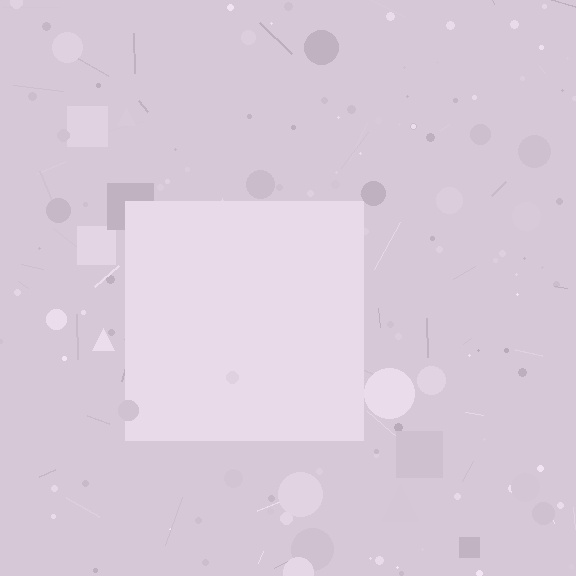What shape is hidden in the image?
A square is hidden in the image.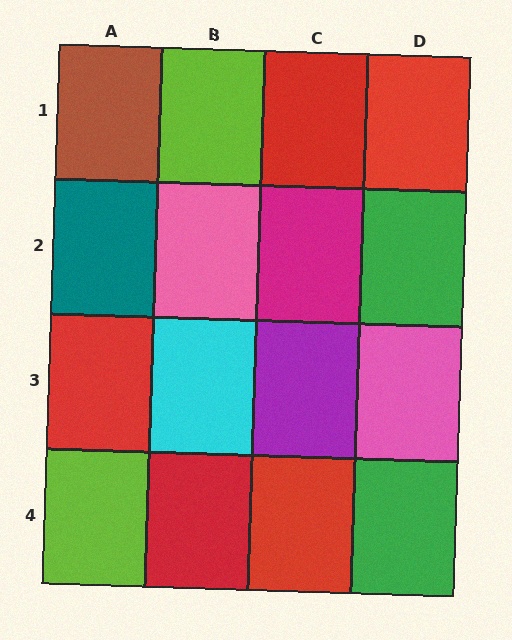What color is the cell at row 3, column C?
Purple.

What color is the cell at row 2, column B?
Pink.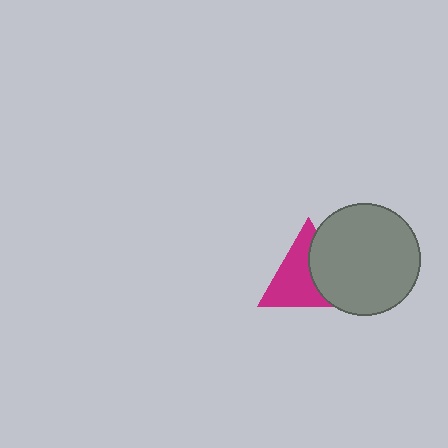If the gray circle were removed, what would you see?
You would see the complete magenta triangle.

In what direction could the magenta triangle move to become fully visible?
The magenta triangle could move left. That would shift it out from behind the gray circle entirely.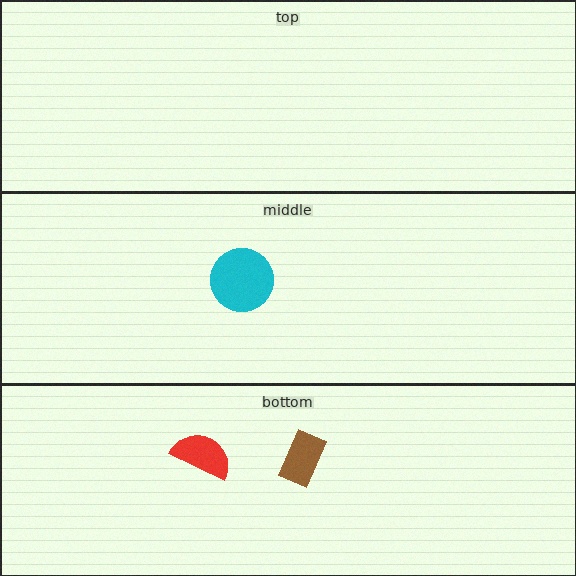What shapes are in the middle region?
The cyan circle.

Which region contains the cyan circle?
The middle region.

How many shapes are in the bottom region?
2.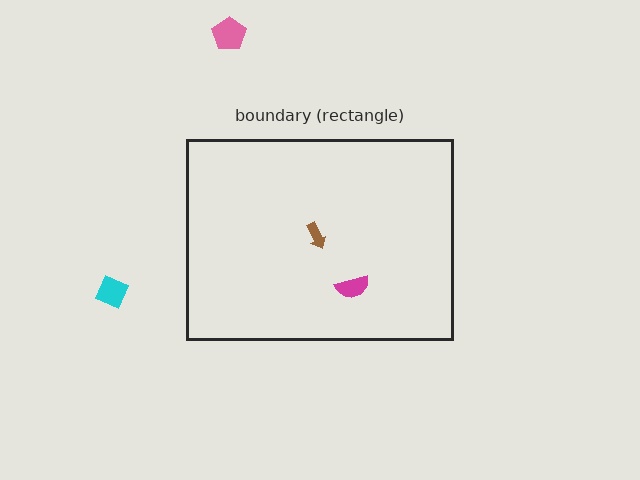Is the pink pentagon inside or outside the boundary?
Outside.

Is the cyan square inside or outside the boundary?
Outside.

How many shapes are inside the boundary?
2 inside, 2 outside.